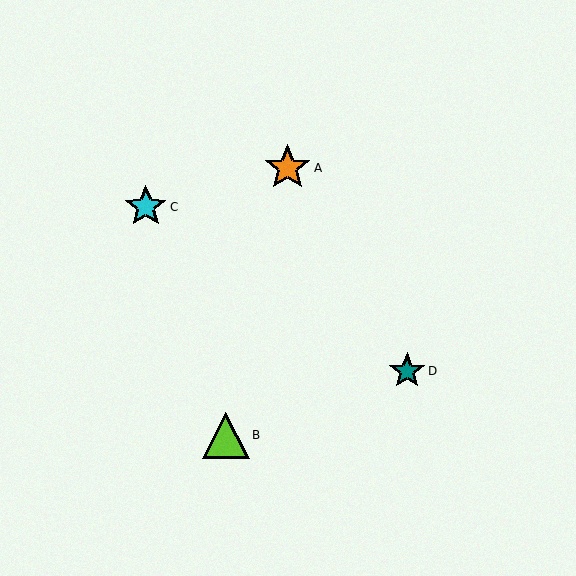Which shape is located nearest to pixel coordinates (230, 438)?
The lime triangle (labeled B) at (226, 435) is nearest to that location.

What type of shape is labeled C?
Shape C is a cyan star.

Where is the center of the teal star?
The center of the teal star is at (407, 371).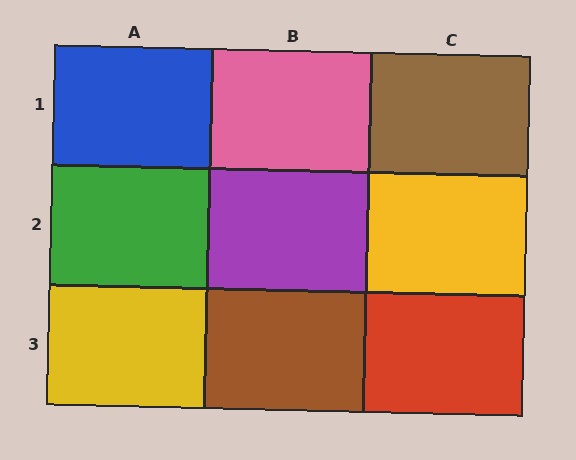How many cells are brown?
2 cells are brown.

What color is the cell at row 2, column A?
Green.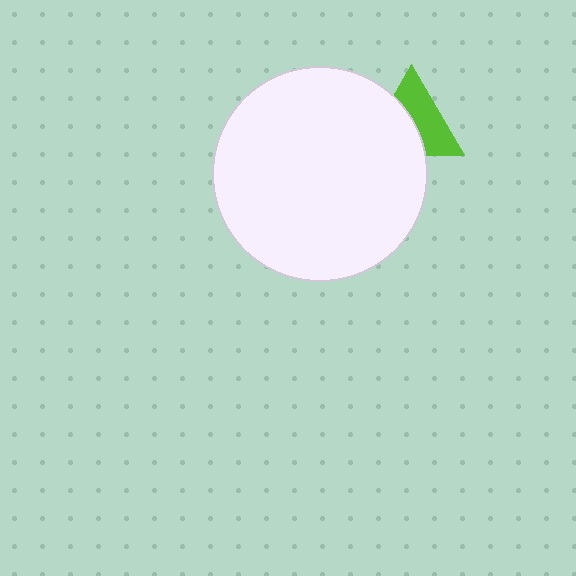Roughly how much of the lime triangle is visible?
About half of it is visible (roughly 53%).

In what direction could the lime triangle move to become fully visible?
The lime triangle could move right. That would shift it out from behind the white circle entirely.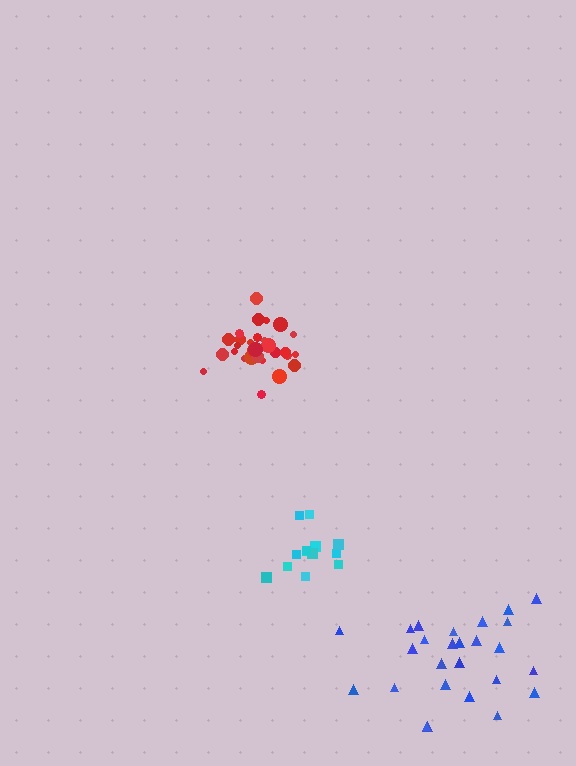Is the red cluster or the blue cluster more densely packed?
Red.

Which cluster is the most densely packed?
Red.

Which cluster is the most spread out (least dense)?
Blue.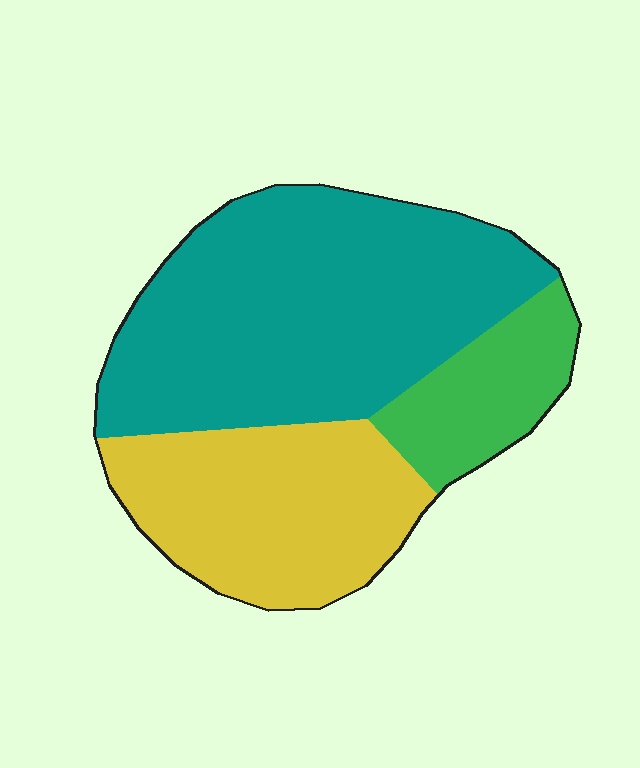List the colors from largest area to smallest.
From largest to smallest: teal, yellow, green.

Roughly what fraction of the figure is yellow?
Yellow takes up between a sixth and a third of the figure.